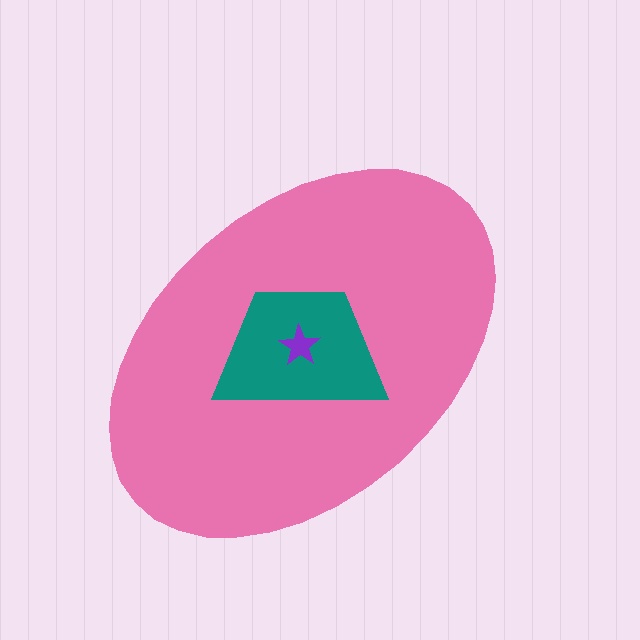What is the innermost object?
The purple star.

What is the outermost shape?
The pink ellipse.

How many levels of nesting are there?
3.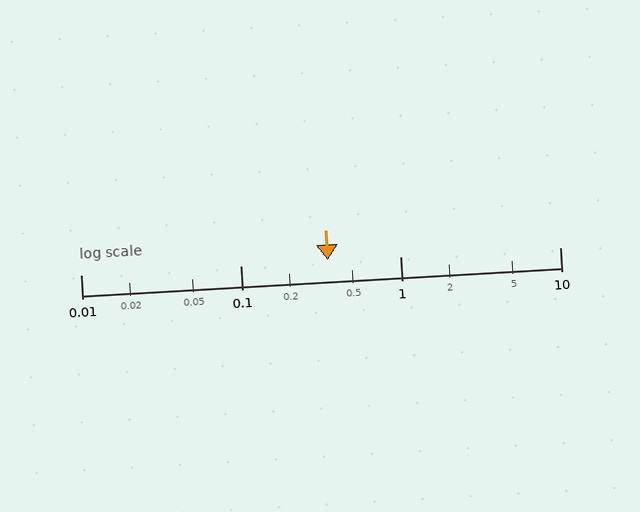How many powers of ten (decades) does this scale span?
The scale spans 3 decades, from 0.01 to 10.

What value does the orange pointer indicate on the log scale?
The pointer indicates approximately 0.35.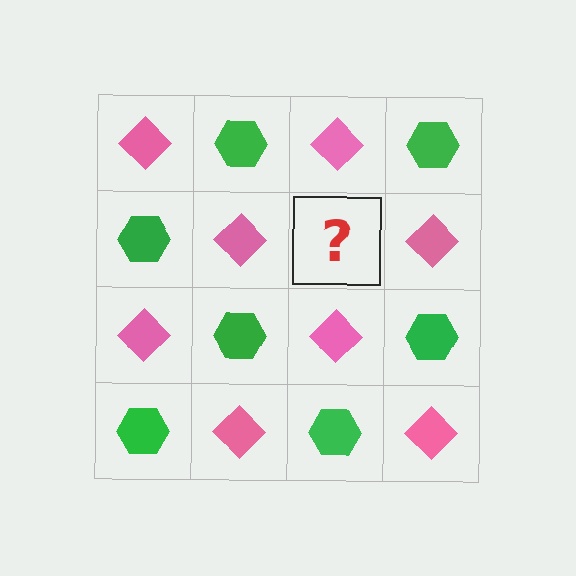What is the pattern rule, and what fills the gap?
The rule is that it alternates pink diamond and green hexagon in a checkerboard pattern. The gap should be filled with a green hexagon.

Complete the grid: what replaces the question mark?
The question mark should be replaced with a green hexagon.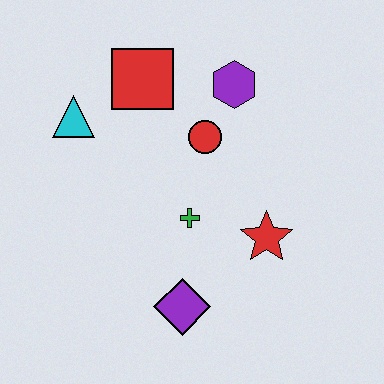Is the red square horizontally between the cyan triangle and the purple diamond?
Yes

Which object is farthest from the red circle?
The purple diamond is farthest from the red circle.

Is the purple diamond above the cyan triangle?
No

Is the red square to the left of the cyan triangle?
No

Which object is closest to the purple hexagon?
The red circle is closest to the purple hexagon.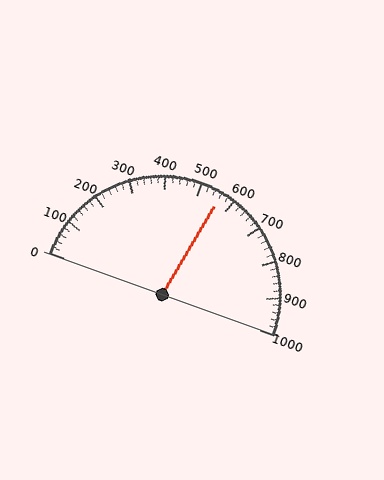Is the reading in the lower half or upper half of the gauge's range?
The reading is in the upper half of the range (0 to 1000).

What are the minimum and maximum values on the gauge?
The gauge ranges from 0 to 1000.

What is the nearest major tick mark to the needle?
The nearest major tick mark is 600.